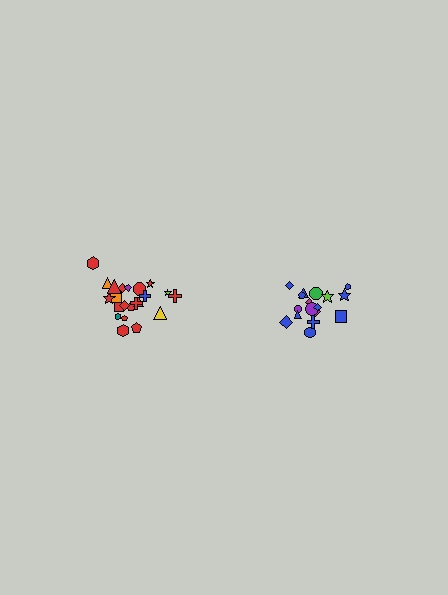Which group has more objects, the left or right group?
The left group.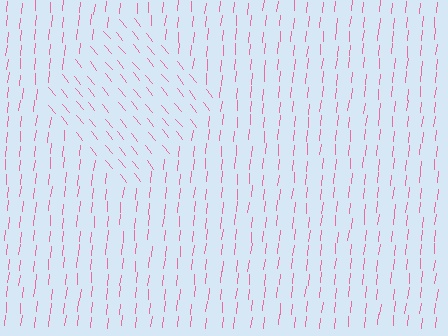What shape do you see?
I see a diamond.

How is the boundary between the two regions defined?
The boundary is defined purely by a change in line orientation (approximately 45 degrees difference). All lines are the same color and thickness.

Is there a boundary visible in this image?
Yes, there is a texture boundary formed by a change in line orientation.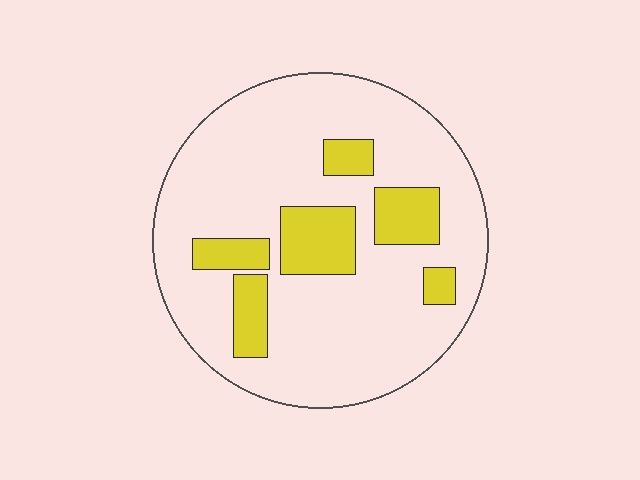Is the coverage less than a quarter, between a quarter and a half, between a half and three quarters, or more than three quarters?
Less than a quarter.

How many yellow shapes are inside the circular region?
6.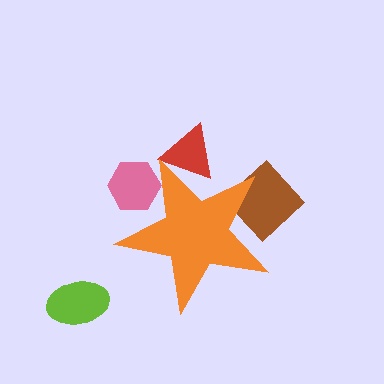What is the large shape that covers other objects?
An orange star.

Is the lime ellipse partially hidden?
No, the lime ellipse is fully visible.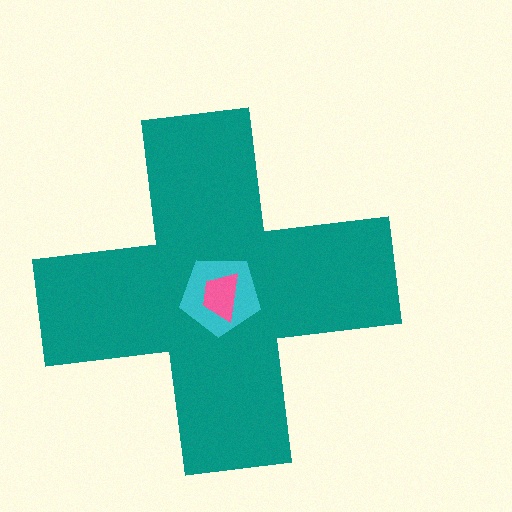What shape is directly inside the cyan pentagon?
The pink trapezoid.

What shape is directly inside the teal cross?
The cyan pentagon.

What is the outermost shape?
The teal cross.